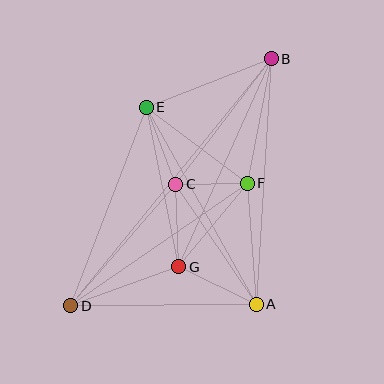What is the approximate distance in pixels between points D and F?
The distance between D and F is approximately 215 pixels.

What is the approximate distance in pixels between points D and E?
The distance between D and E is approximately 212 pixels.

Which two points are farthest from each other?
Points B and D are farthest from each other.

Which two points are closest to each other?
Points C and F are closest to each other.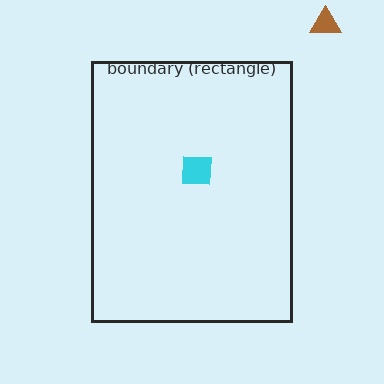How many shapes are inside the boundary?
1 inside, 1 outside.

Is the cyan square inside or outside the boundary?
Inside.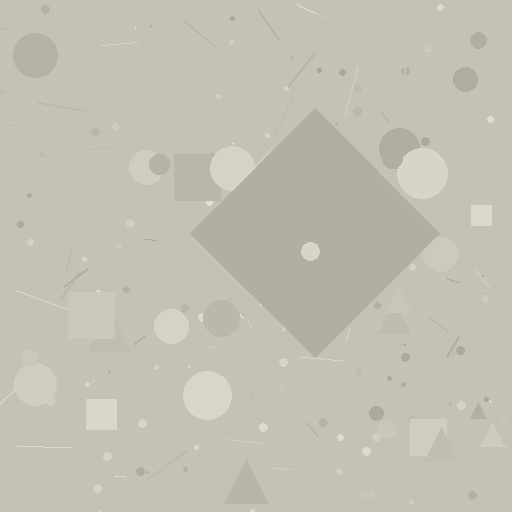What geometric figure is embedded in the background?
A diamond is embedded in the background.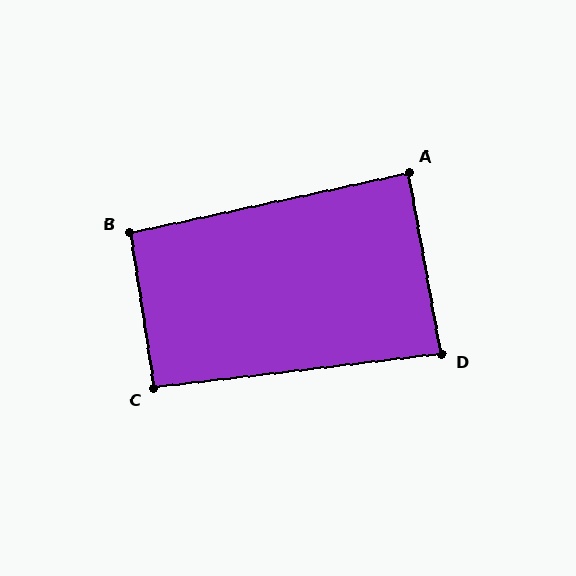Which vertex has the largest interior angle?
B, at approximately 94 degrees.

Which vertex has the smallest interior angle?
D, at approximately 86 degrees.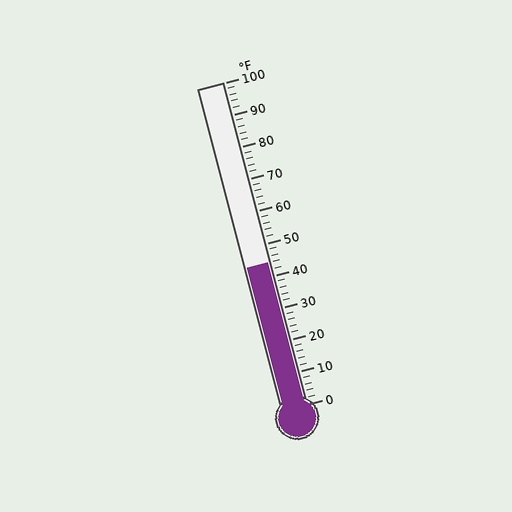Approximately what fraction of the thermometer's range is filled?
The thermometer is filled to approximately 45% of its range.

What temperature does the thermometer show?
The thermometer shows approximately 44°F.